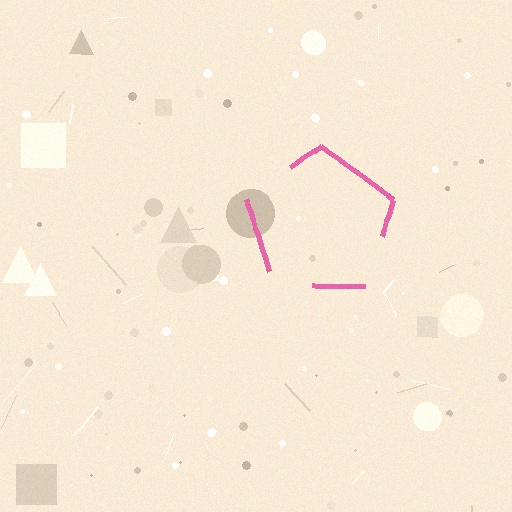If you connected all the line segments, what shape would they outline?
They would outline a pentagon.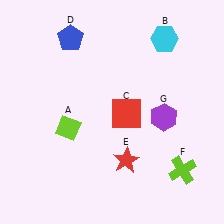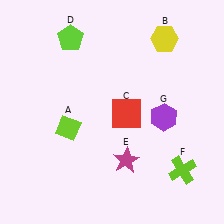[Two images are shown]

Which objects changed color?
B changed from cyan to yellow. D changed from blue to lime. E changed from red to magenta.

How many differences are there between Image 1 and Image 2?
There are 3 differences between the two images.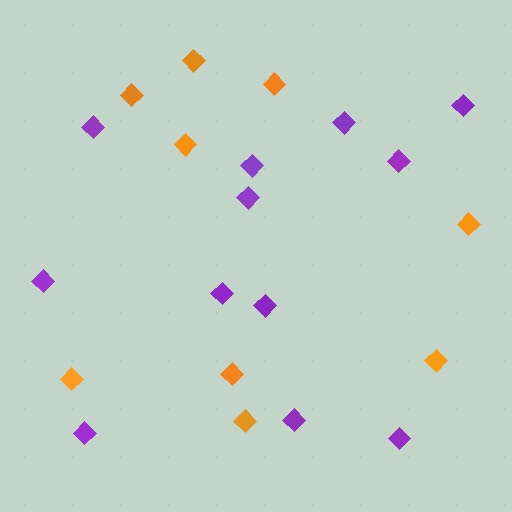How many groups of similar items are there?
There are 2 groups: one group of purple diamonds (12) and one group of orange diamonds (9).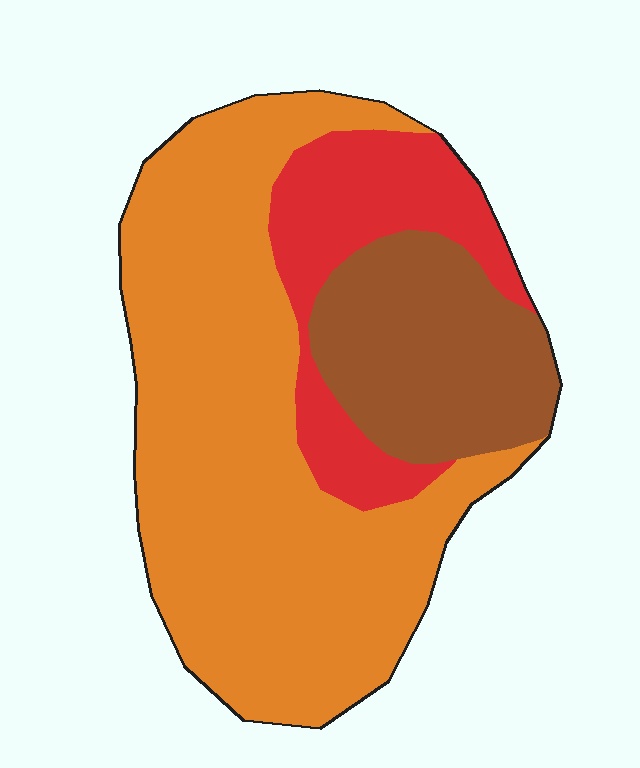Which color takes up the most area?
Orange, at roughly 60%.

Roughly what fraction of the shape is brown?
Brown covers around 20% of the shape.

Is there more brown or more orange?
Orange.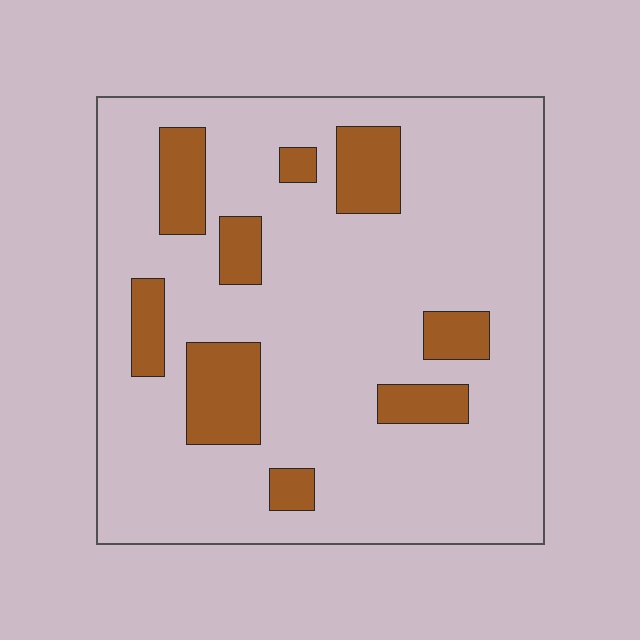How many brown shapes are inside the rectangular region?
9.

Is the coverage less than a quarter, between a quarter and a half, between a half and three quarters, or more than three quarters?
Less than a quarter.